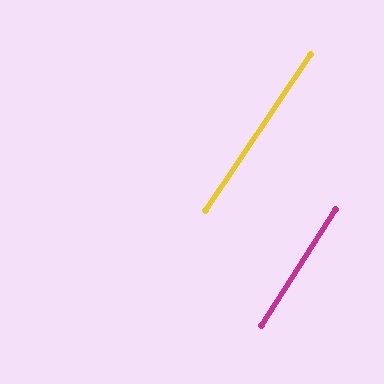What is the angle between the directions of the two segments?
Approximately 1 degree.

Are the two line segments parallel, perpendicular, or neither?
Parallel — their directions differ by only 1.2°.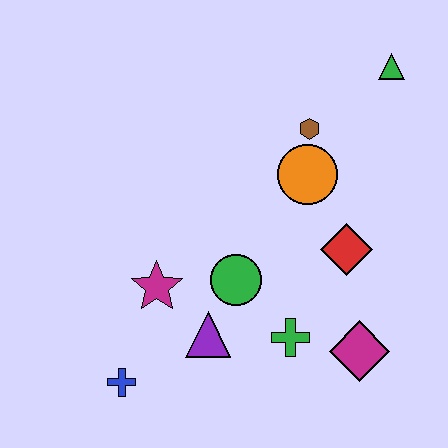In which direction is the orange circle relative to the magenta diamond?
The orange circle is above the magenta diamond.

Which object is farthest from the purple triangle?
The green triangle is farthest from the purple triangle.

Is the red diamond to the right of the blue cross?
Yes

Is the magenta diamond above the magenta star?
No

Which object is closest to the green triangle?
The brown hexagon is closest to the green triangle.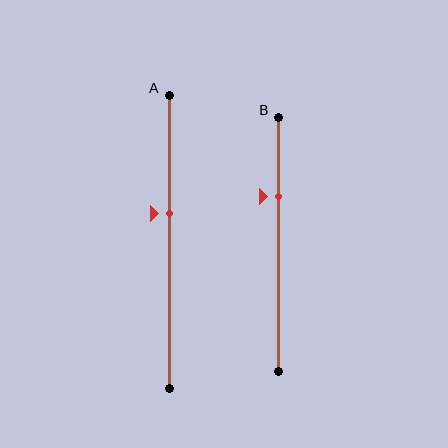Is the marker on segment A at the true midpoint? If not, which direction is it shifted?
No, the marker on segment A is shifted upward by about 10% of the segment length.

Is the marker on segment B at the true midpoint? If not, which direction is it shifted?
No, the marker on segment B is shifted upward by about 19% of the segment length.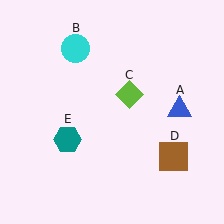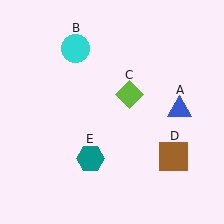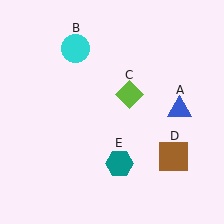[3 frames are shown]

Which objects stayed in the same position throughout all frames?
Blue triangle (object A) and cyan circle (object B) and lime diamond (object C) and brown square (object D) remained stationary.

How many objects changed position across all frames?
1 object changed position: teal hexagon (object E).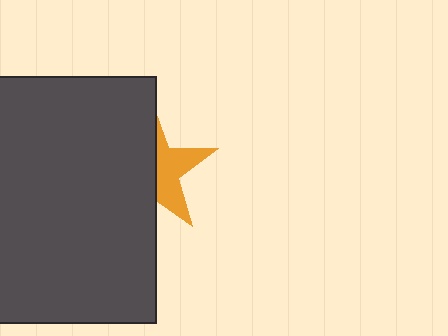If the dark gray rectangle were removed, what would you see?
You would see the complete orange star.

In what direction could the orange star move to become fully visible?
The orange star could move right. That would shift it out from behind the dark gray rectangle entirely.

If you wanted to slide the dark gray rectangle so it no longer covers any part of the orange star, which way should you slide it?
Slide it left — that is the most direct way to separate the two shapes.